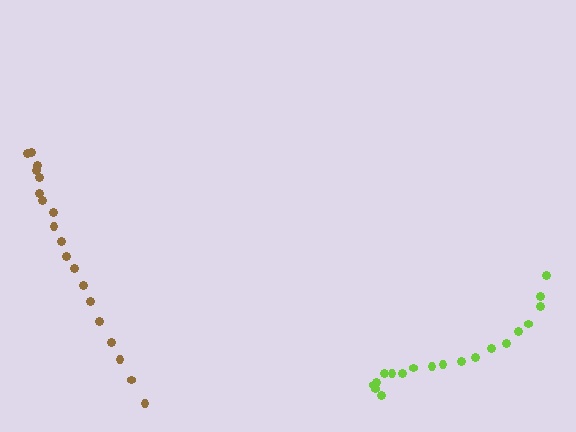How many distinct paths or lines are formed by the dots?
There are 2 distinct paths.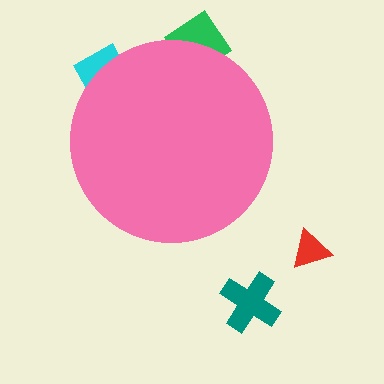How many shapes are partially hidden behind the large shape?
2 shapes are partially hidden.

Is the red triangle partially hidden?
No, the red triangle is fully visible.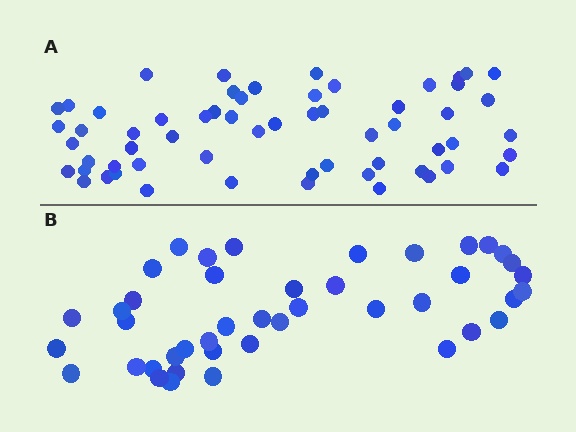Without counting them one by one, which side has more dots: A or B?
Region A (the top region) has more dots.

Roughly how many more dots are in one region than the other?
Region A has approximately 15 more dots than region B.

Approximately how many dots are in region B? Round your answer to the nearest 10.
About 40 dots. (The exact count is 43, which rounds to 40.)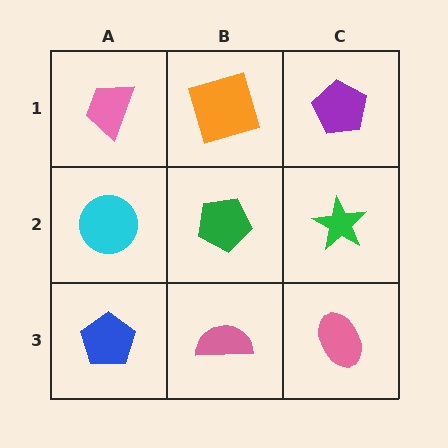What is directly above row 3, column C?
A green star.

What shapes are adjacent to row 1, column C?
A green star (row 2, column C), an orange square (row 1, column B).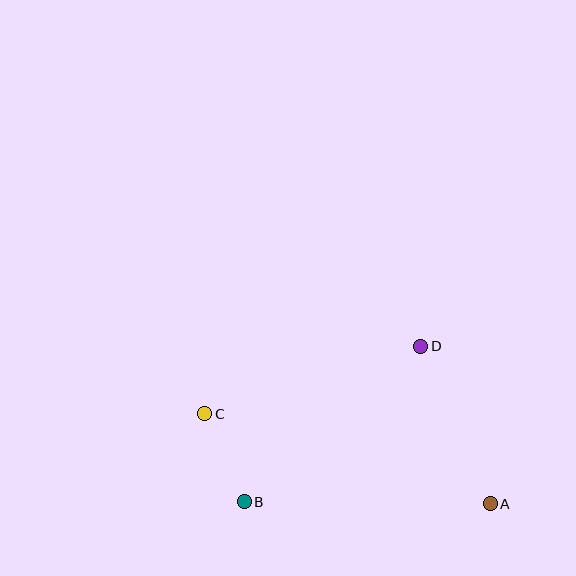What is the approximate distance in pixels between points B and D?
The distance between B and D is approximately 235 pixels.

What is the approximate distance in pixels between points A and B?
The distance between A and B is approximately 246 pixels.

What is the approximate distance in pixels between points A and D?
The distance between A and D is approximately 172 pixels.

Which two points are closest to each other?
Points B and C are closest to each other.